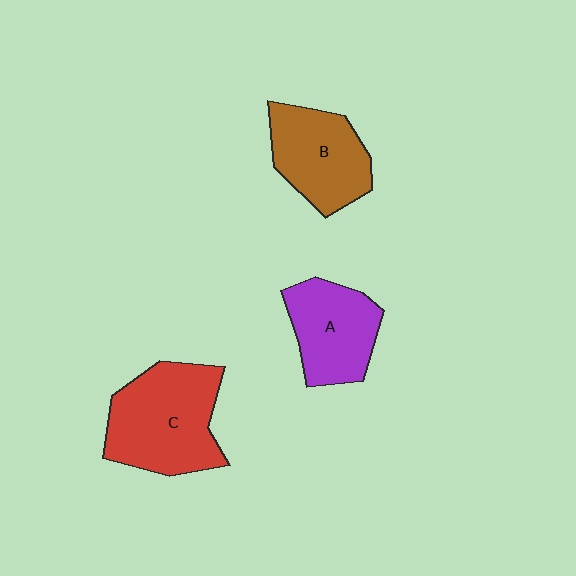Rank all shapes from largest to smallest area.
From largest to smallest: C (red), B (brown), A (purple).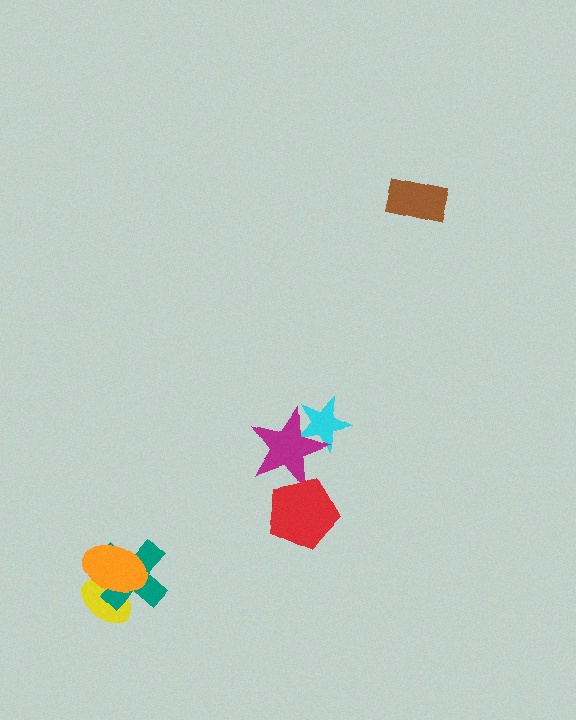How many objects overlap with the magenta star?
2 objects overlap with the magenta star.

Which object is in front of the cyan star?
The magenta star is in front of the cyan star.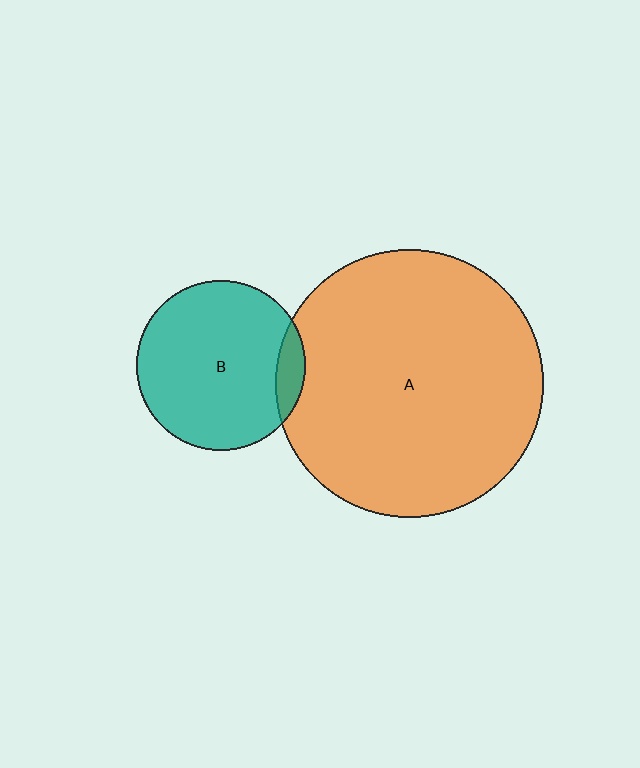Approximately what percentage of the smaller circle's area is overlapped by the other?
Approximately 10%.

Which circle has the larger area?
Circle A (orange).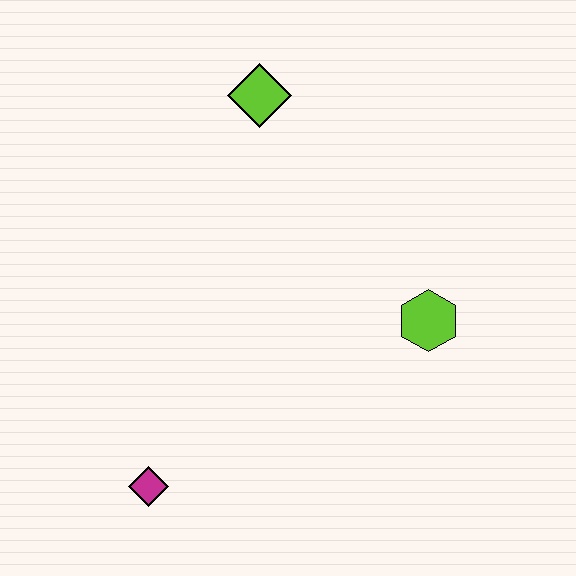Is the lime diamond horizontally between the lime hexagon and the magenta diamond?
Yes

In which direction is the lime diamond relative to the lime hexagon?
The lime diamond is above the lime hexagon.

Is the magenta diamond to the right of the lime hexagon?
No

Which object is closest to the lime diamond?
The lime hexagon is closest to the lime diamond.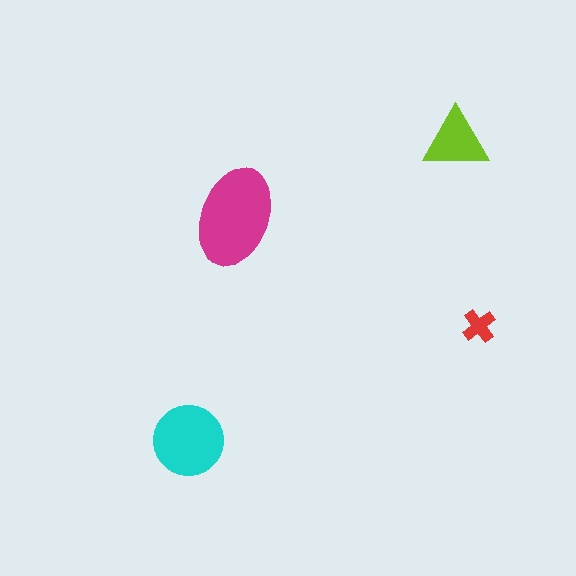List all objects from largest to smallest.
The magenta ellipse, the cyan circle, the lime triangle, the red cross.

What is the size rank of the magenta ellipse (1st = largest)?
1st.